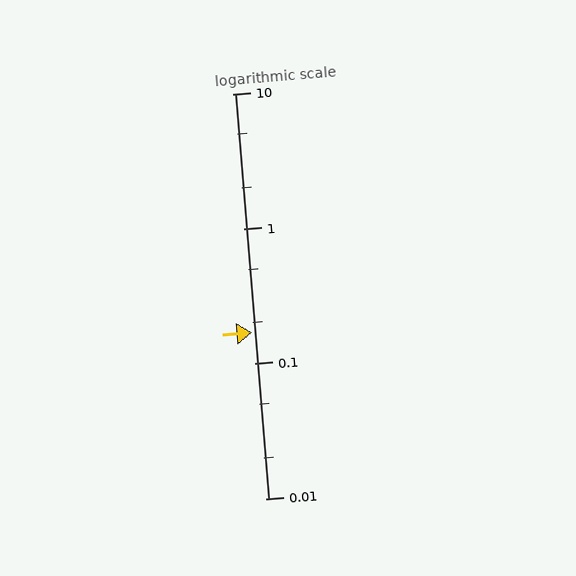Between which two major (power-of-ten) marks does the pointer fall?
The pointer is between 0.1 and 1.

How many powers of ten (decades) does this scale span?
The scale spans 3 decades, from 0.01 to 10.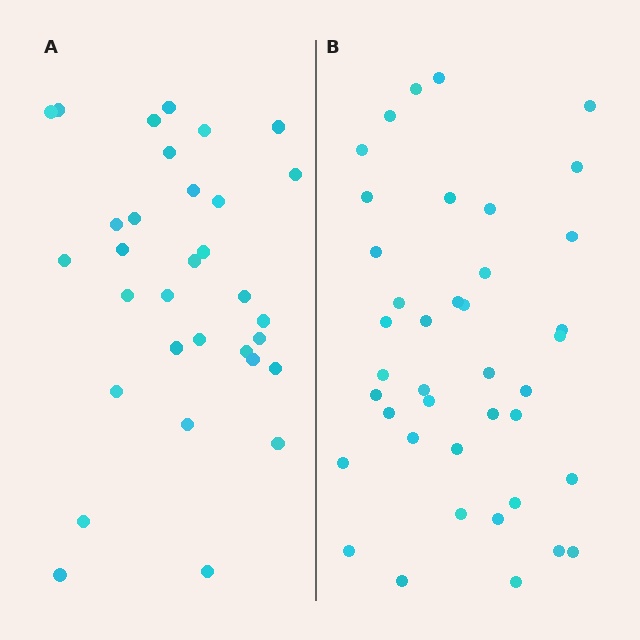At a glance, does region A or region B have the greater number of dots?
Region B (the right region) has more dots.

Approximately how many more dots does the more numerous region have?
Region B has roughly 8 or so more dots than region A.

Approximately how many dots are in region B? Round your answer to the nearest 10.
About 40 dots.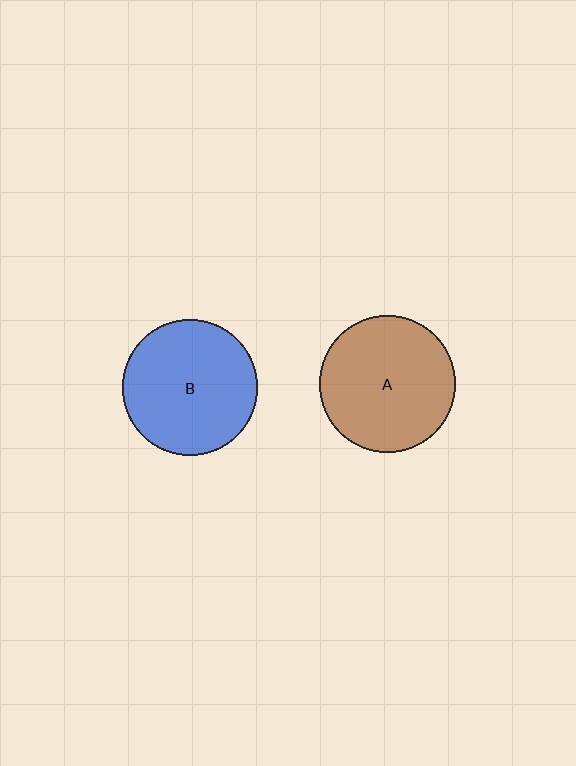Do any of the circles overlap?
No, none of the circles overlap.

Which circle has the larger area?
Circle A (brown).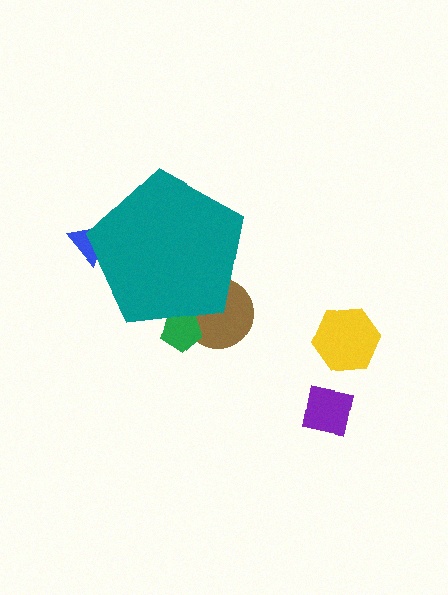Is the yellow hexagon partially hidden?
No, the yellow hexagon is fully visible.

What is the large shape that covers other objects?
A teal pentagon.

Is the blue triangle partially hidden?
Yes, the blue triangle is partially hidden behind the teal pentagon.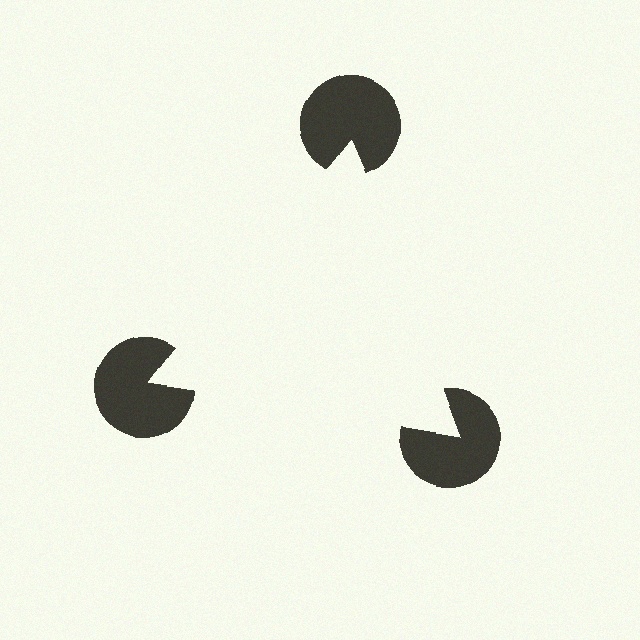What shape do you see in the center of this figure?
An illusory triangle — its edges are inferred from the aligned wedge cuts in the pac-man discs, not physically drawn.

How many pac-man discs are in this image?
There are 3 — one at each vertex of the illusory triangle.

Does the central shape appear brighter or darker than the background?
It typically appears slightly brighter than the background, even though no actual brightness change is drawn.